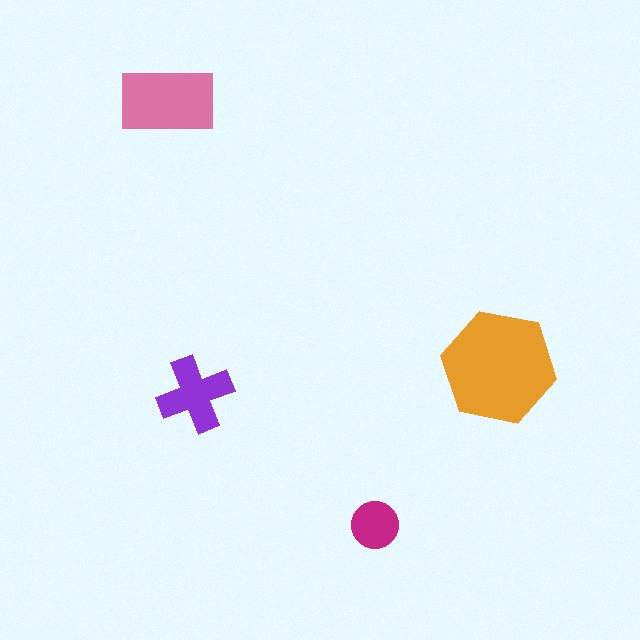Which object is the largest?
The orange hexagon.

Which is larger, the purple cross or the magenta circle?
The purple cross.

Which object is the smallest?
The magenta circle.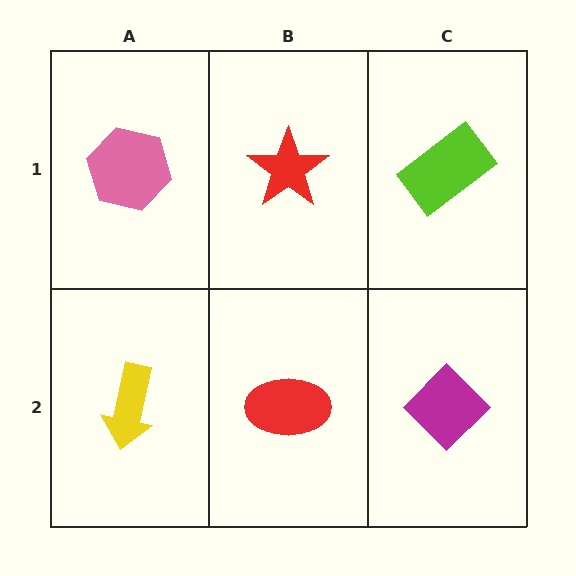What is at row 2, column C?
A magenta diamond.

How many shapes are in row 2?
3 shapes.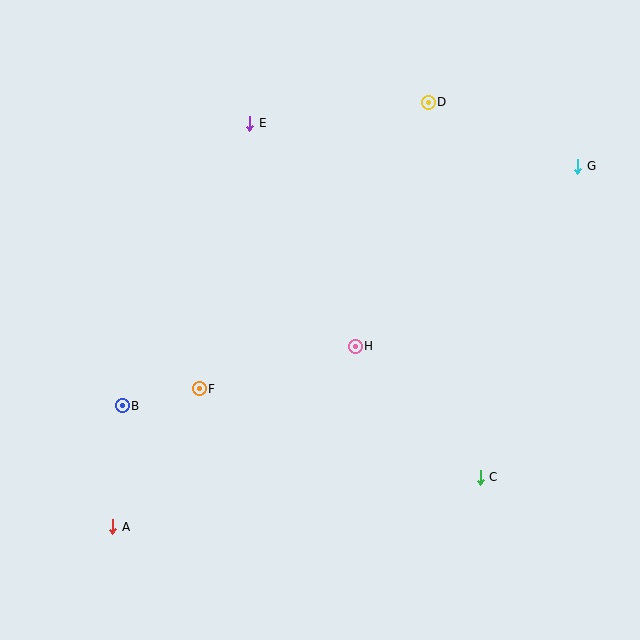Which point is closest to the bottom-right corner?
Point C is closest to the bottom-right corner.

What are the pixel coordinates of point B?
Point B is at (122, 406).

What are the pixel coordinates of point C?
Point C is at (480, 477).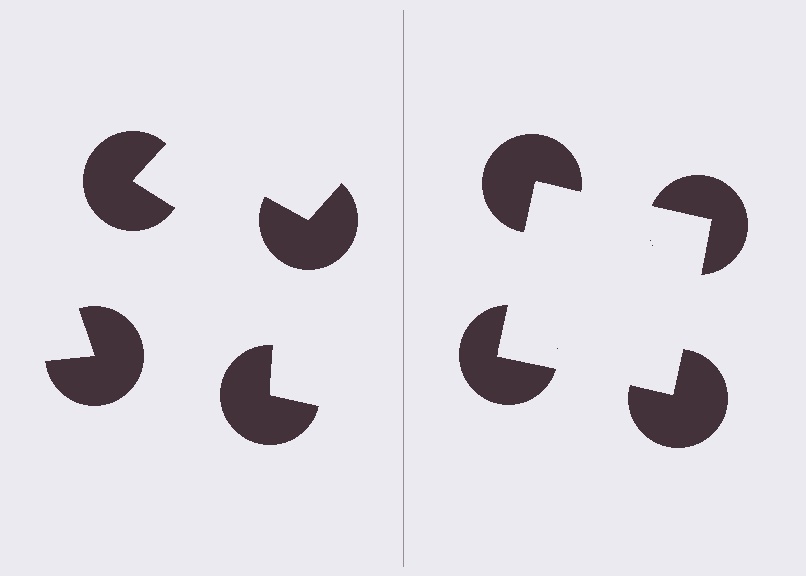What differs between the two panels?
The pac-man discs are positioned identically on both sides; only the wedge orientations differ. On the right they align to a square; on the left they are misaligned.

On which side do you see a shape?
An illusory square appears on the right side. On the left side the wedge cuts are rotated, so no coherent shape forms.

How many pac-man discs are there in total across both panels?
8 — 4 on each side.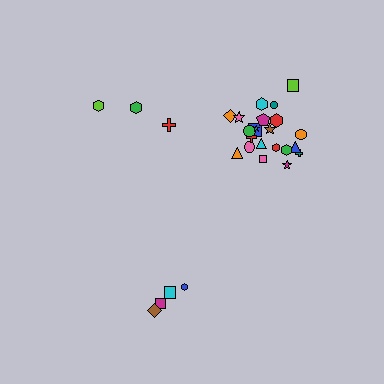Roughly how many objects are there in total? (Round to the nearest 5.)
Roughly 30 objects in total.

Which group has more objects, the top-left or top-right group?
The top-right group.